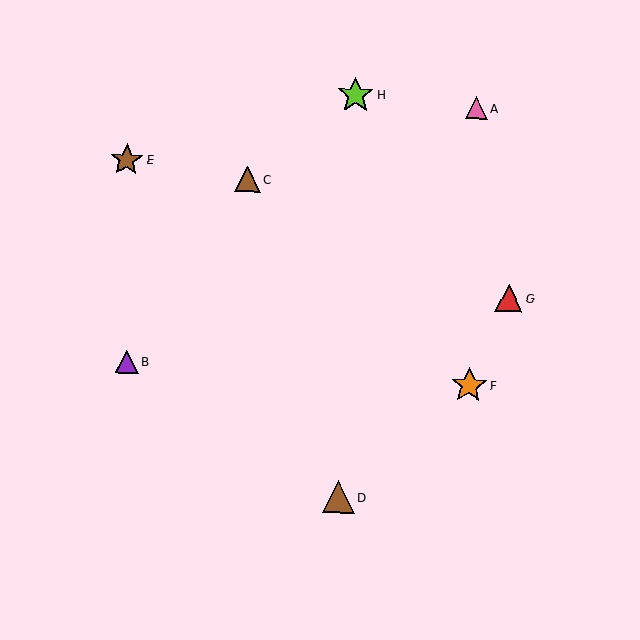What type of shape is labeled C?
Shape C is a brown triangle.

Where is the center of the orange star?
The center of the orange star is at (469, 386).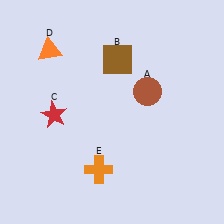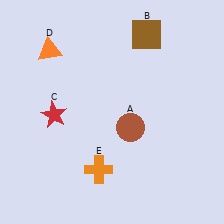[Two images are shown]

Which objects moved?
The objects that moved are: the brown circle (A), the brown square (B).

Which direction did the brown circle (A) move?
The brown circle (A) moved down.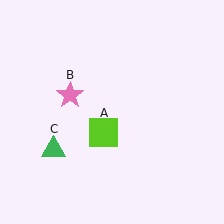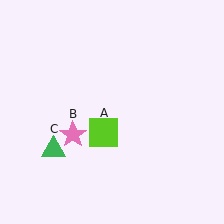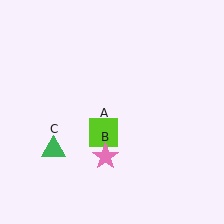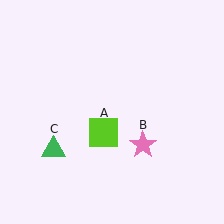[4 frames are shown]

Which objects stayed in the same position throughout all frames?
Lime square (object A) and green triangle (object C) remained stationary.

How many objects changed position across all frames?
1 object changed position: pink star (object B).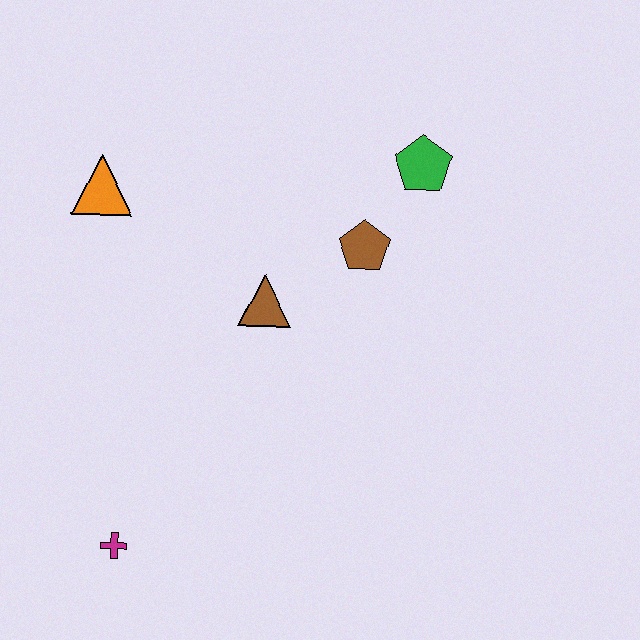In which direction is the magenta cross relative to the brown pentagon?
The magenta cross is below the brown pentagon.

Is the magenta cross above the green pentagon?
No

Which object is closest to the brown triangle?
The brown pentagon is closest to the brown triangle.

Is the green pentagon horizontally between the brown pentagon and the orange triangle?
No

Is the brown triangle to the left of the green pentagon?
Yes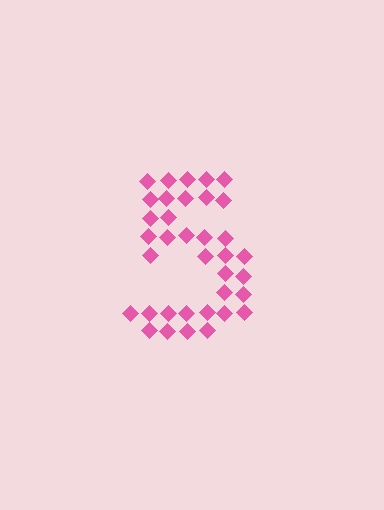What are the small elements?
The small elements are diamonds.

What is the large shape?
The large shape is the digit 5.